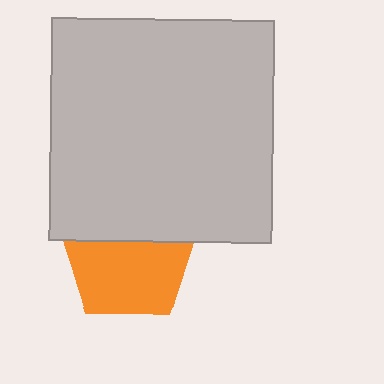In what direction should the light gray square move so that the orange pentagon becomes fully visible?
The light gray square should move up. That is the shortest direction to clear the overlap and leave the orange pentagon fully visible.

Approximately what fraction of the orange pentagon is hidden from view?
Roughly 38% of the orange pentagon is hidden behind the light gray square.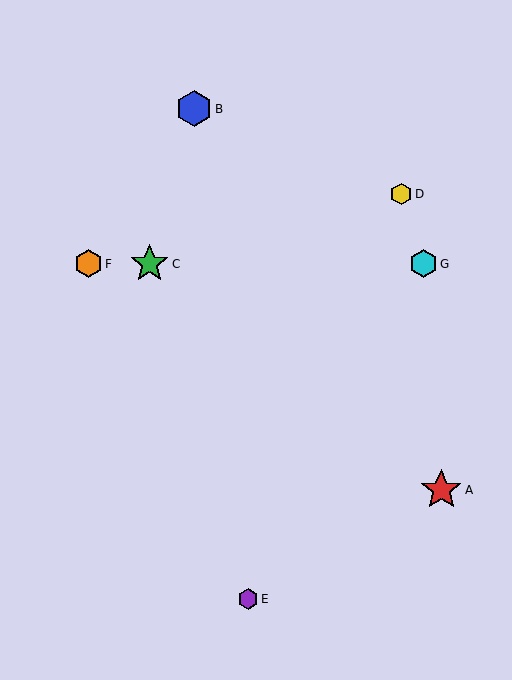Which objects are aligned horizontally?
Objects C, F, G are aligned horizontally.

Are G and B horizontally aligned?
No, G is at y≈264 and B is at y≈109.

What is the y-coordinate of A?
Object A is at y≈490.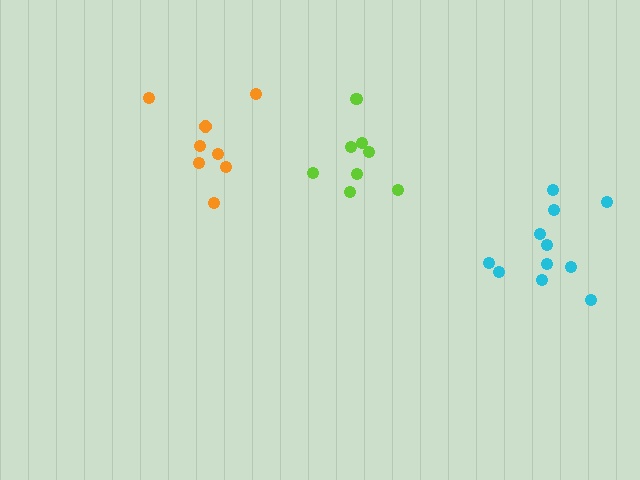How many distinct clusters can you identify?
There are 3 distinct clusters.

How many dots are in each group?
Group 1: 8 dots, Group 2: 8 dots, Group 3: 11 dots (27 total).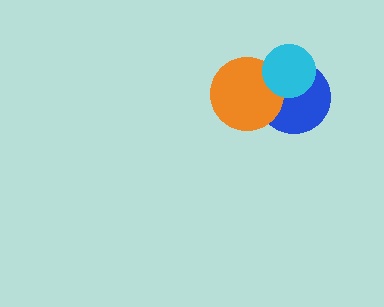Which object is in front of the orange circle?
The cyan circle is in front of the orange circle.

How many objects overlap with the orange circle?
2 objects overlap with the orange circle.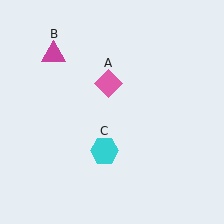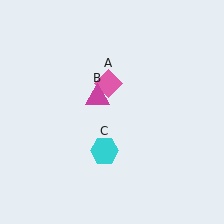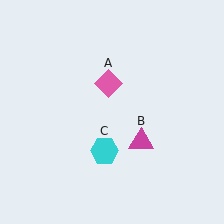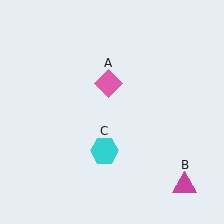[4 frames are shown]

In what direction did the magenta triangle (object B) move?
The magenta triangle (object B) moved down and to the right.